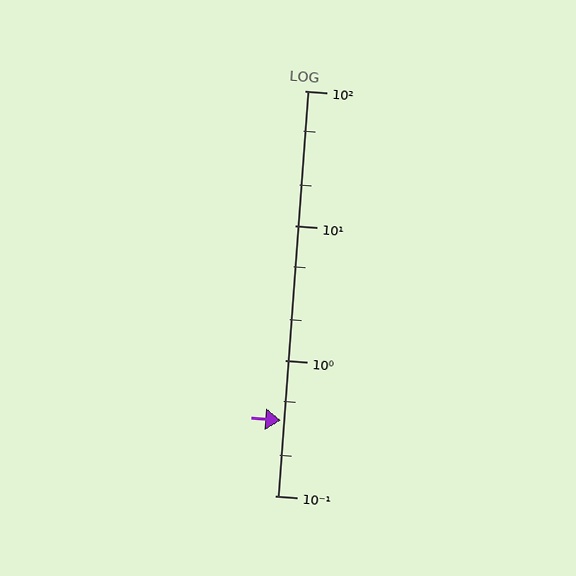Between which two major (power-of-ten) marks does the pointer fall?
The pointer is between 0.1 and 1.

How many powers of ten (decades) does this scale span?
The scale spans 3 decades, from 0.1 to 100.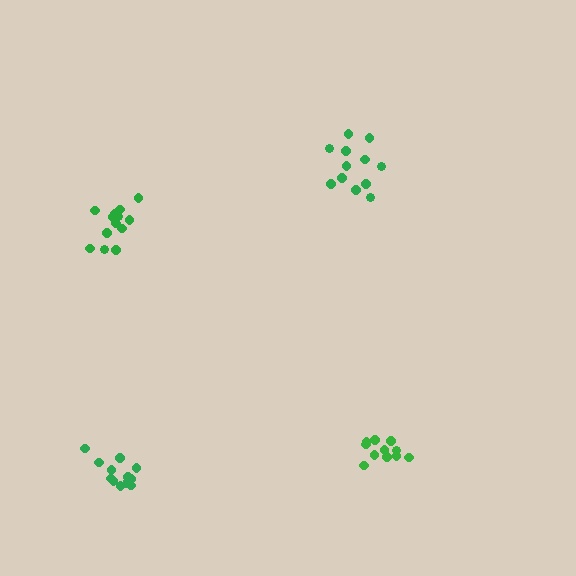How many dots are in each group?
Group 1: 12 dots, Group 2: 12 dots, Group 3: 11 dots, Group 4: 13 dots (48 total).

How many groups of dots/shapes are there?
There are 4 groups.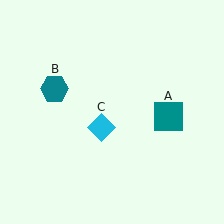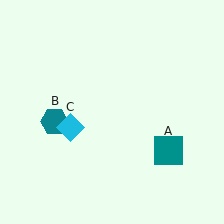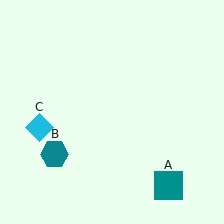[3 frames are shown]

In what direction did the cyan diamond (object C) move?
The cyan diamond (object C) moved left.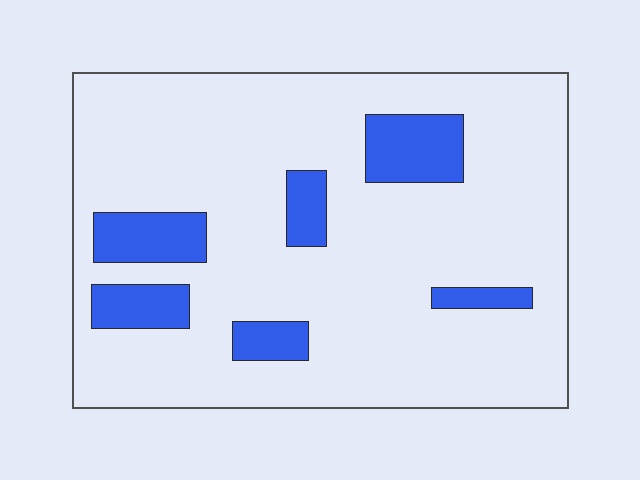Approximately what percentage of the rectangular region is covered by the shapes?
Approximately 15%.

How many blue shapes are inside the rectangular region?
6.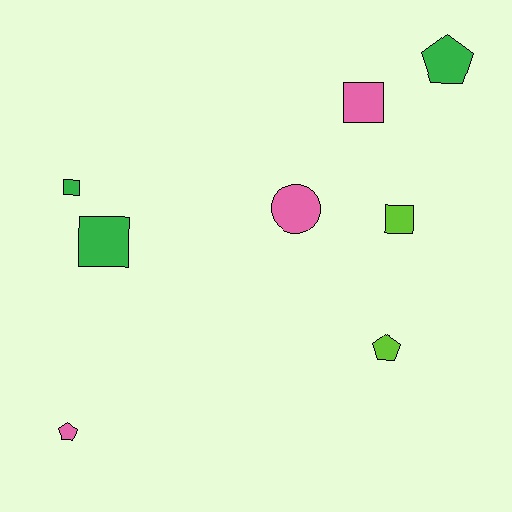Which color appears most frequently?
Pink, with 3 objects.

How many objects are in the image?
There are 8 objects.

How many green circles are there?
There are no green circles.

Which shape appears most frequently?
Square, with 4 objects.